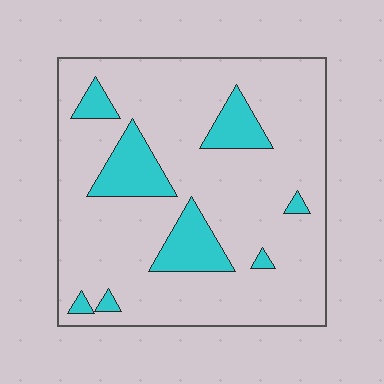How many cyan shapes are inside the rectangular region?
8.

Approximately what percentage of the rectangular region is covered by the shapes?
Approximately 15%.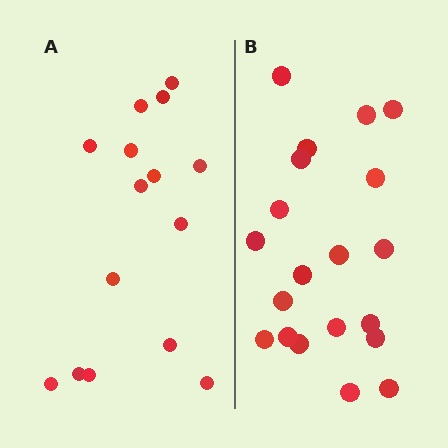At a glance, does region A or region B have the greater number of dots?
Region B (the right region) has more dots.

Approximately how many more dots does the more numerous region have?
Region B has about 5 more dots than region A.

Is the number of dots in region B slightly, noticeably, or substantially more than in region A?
Region B has noticeably more, but not dramatically so. The ratio is roughly 1.3 to 1.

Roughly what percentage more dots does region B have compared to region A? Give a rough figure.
About 35% more.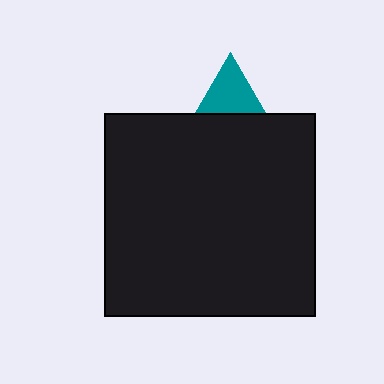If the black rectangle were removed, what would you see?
You would see the complete teal triangle.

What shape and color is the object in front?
The object in front is a black rectangle.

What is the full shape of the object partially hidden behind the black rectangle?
The partially hidden object is a teal triangle.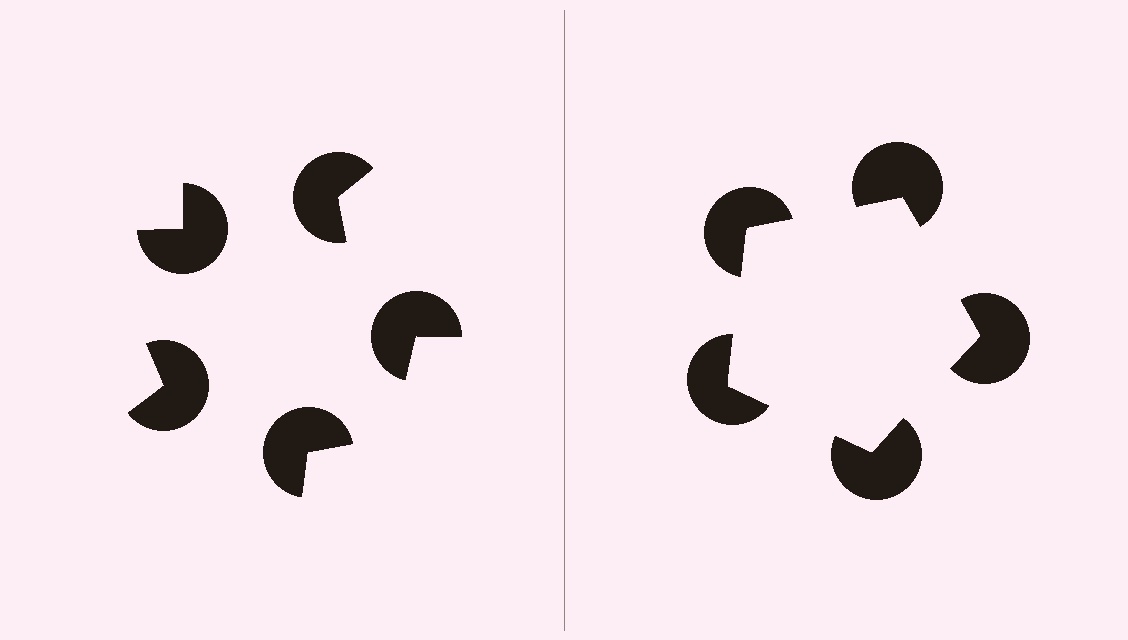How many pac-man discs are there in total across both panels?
10 — 5 on each side.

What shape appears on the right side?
An illusory pentagon.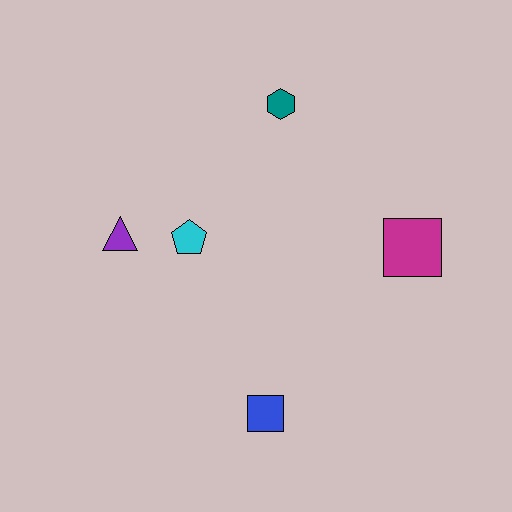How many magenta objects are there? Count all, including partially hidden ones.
There is 1 magenta object.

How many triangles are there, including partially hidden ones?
There is 1 triangle.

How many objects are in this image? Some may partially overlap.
There are 5 objects.